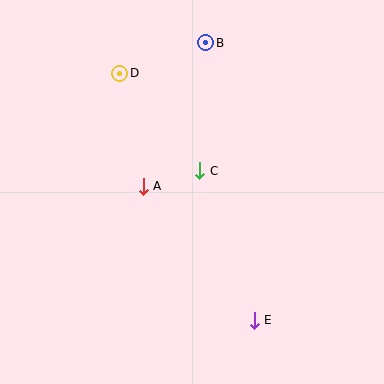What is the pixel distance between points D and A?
The distance between D and A is 115 pixels.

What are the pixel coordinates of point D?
Point D is at (120, 73).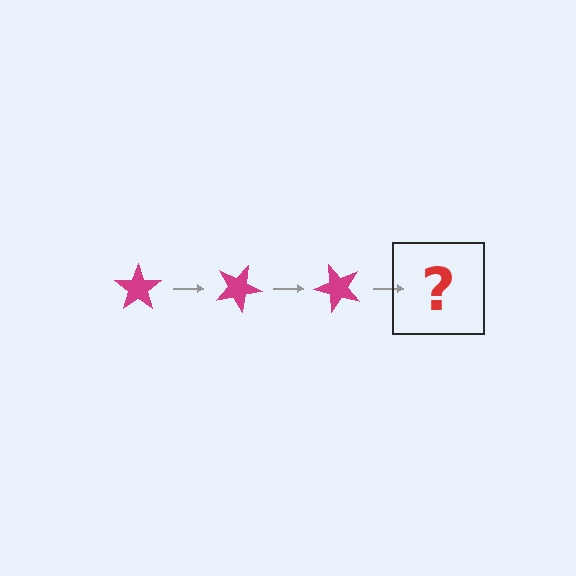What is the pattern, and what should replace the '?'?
The pattern is that the star rotates 25 degrees each step. The '?' should be a magenta star rotated 75 degrees.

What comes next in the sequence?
The next element should be a magenta star rotated 75 degrees.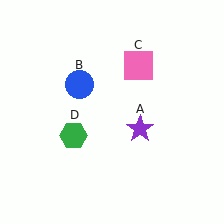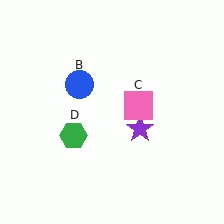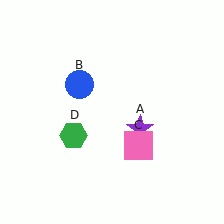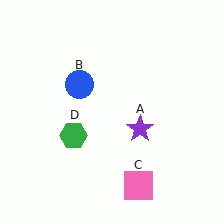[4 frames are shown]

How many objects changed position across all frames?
1 object changed position: pink square (object C).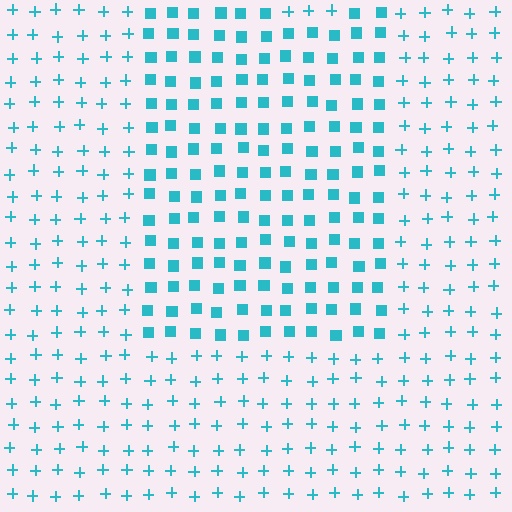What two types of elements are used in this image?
The image uses squares inside the rectangle region and plus signs outside it.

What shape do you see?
I see a rectangle.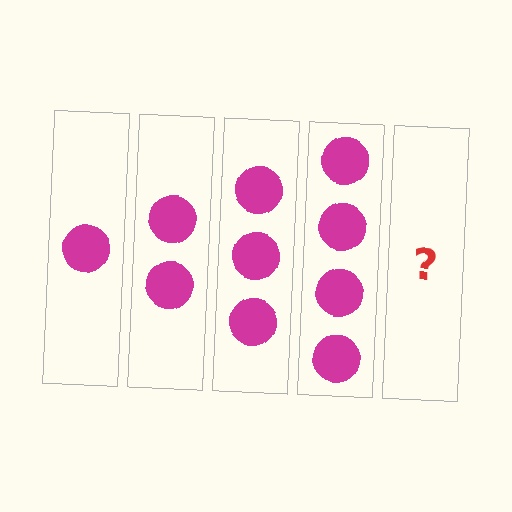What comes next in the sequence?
The next element should be 5 circles.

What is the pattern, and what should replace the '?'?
The pattern is that each step adds one more circle. The '?' should be 5 circles.